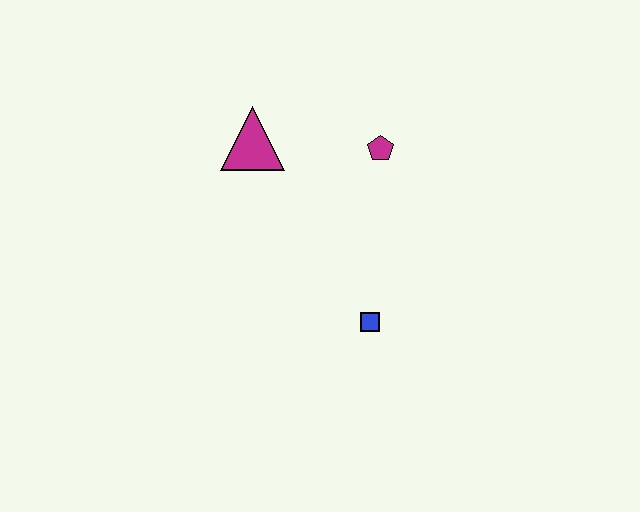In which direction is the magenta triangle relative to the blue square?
The magenta triangle is above the blue square.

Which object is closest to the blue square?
The magenta pentagon is closest to the blue square.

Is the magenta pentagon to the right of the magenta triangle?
Yes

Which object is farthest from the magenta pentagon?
The blue square is farthest from the magenta pentagon.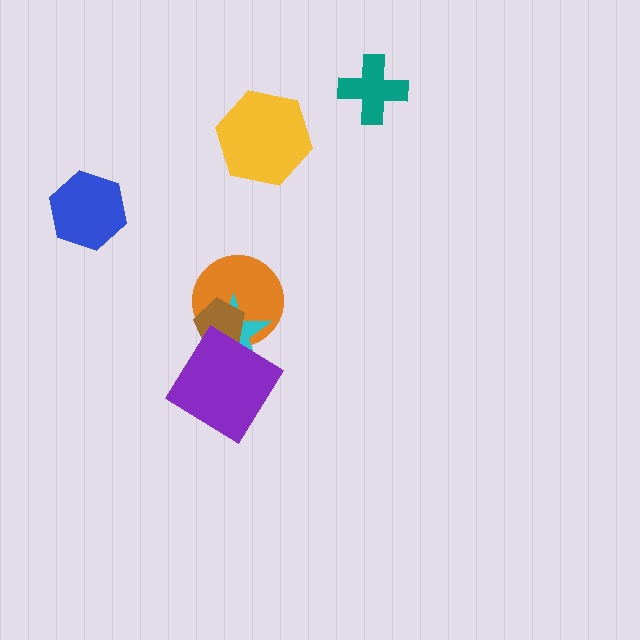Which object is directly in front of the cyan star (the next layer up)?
The brown pentagon is directly in front of the cyan star.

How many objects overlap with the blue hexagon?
0 objects overlap with the blue hexagon.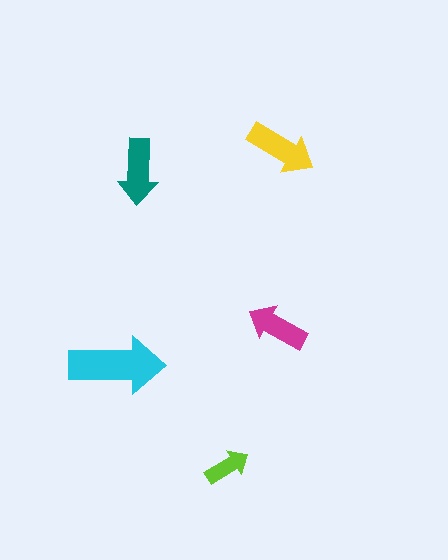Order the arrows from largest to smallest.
the cyan one, the yellow one, the teal one, the magenta one, the lime one.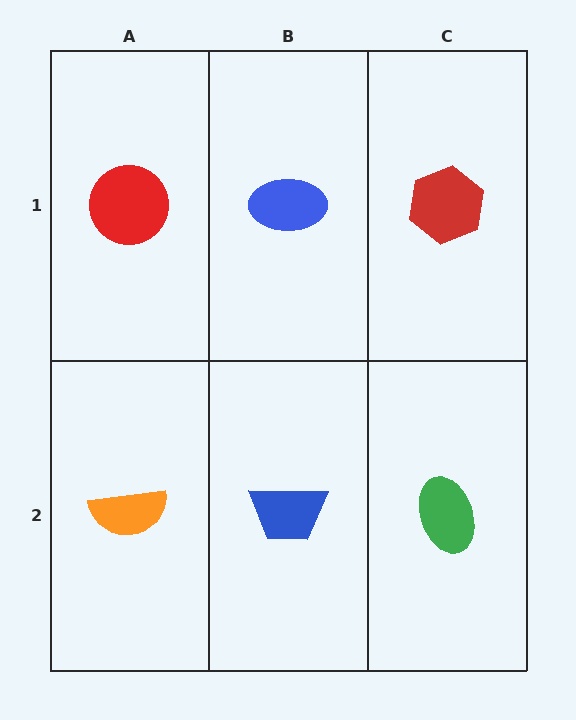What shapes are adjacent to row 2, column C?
A red hexagon (row 1, column C), a blue trapezoid (row 2, column B).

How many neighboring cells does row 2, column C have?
2.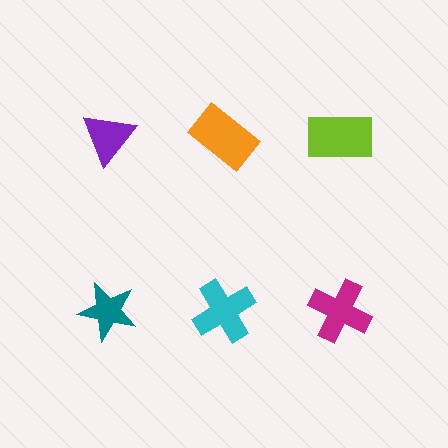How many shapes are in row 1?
3 shapes.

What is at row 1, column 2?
An orange rectangle.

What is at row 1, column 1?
A purple triangle.